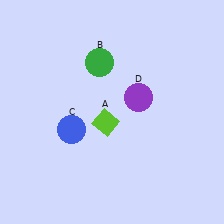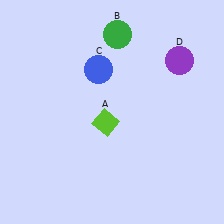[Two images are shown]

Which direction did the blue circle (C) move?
The blue circle (C) moved up.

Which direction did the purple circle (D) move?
The purple circle (D) moved right.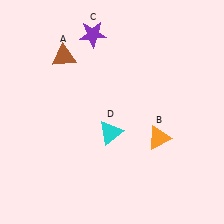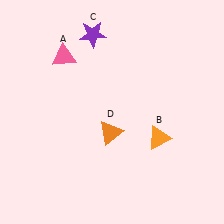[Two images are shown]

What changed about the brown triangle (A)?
In Image 1, A is brown. In Image 2, it changed to pink.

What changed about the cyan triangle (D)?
In Image 1, D is cyan. In Image 2, it changed to orange.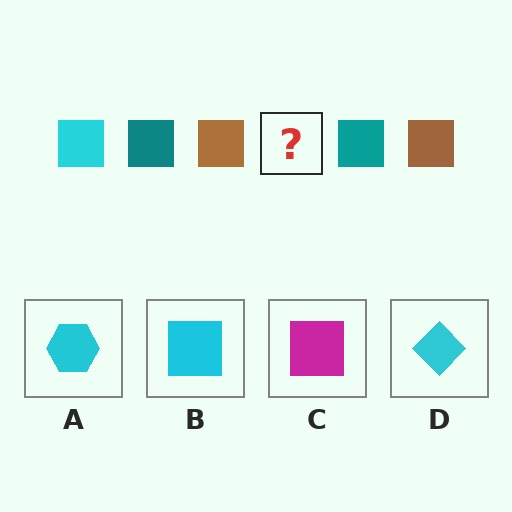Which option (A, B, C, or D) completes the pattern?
B.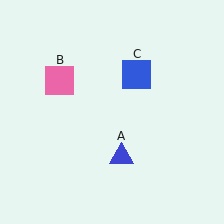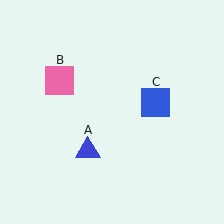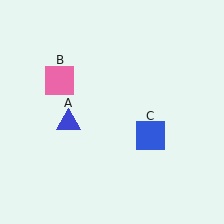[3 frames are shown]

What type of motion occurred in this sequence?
The blue triangle (object A), blue square (object C) rotated clockwise around the center of the scene.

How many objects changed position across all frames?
2 objects changed position: blue triangle (object A), blue square (object C).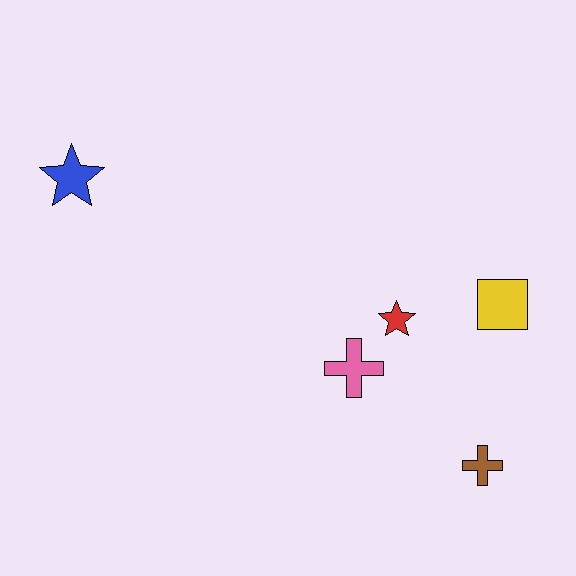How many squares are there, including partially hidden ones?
There is 1 square.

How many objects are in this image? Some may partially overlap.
There are 5 objects.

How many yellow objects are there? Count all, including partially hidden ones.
There is 1 yellow object.